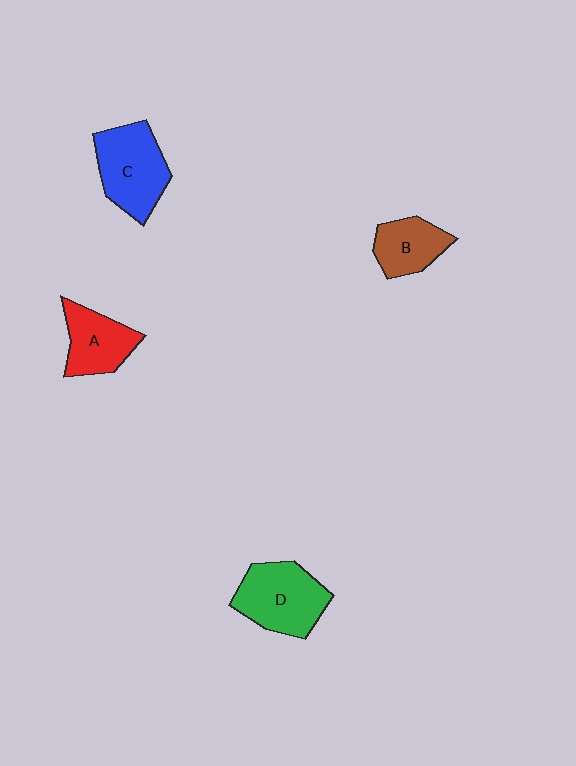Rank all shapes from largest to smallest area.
From largest to smallest: D (green), C (blue), A (red), B (brown).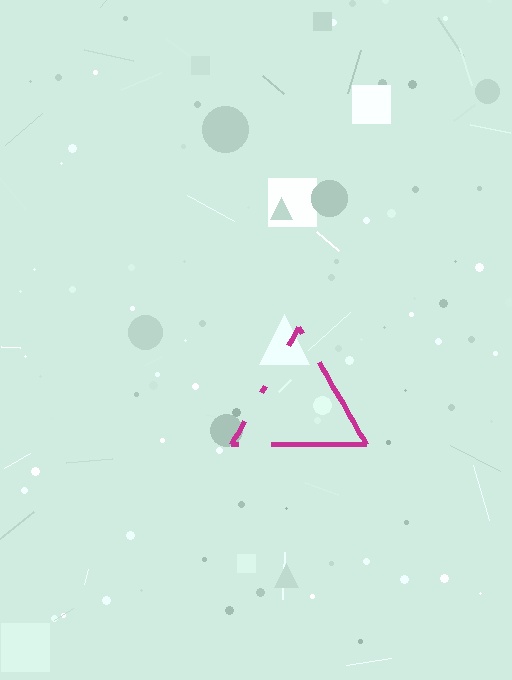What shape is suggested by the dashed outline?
The dashed outline suggests a triangle.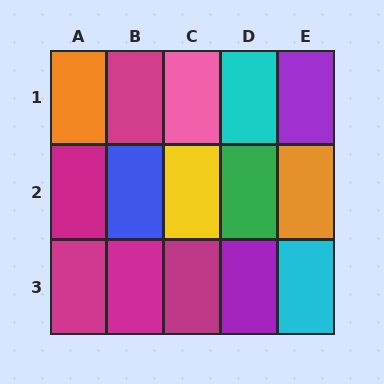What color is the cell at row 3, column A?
Magenta.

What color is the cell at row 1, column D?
Cyan.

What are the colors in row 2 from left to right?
Magenta, blue, yellow, green, orange.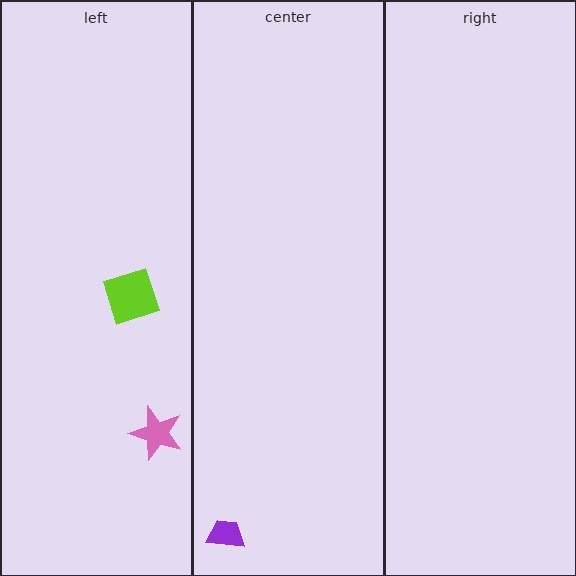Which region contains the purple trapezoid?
The center region.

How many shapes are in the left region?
2.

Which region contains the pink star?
The left region.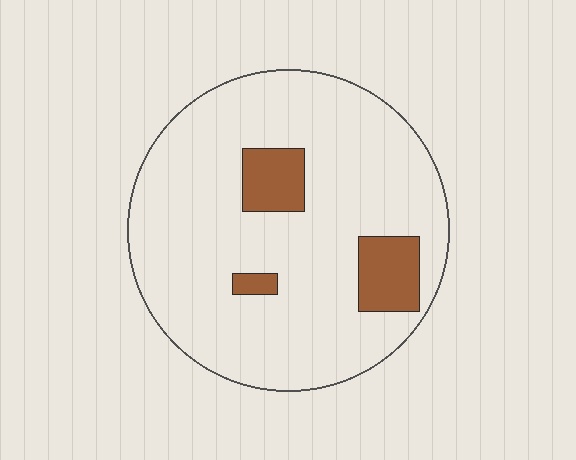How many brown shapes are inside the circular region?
3.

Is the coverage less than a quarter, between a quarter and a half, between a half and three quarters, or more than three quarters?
Less than a quarter.